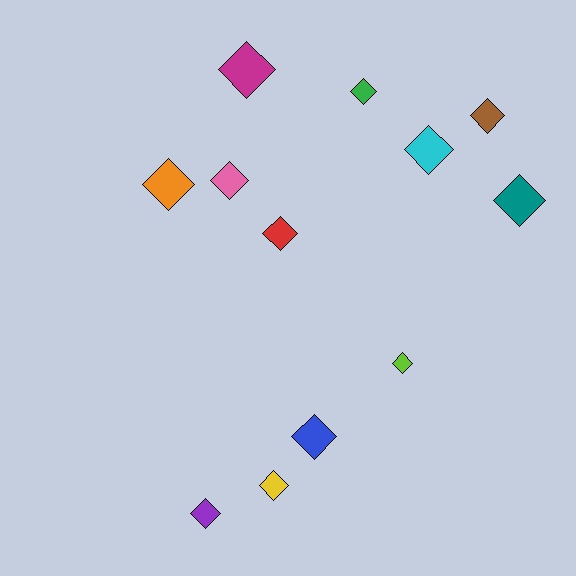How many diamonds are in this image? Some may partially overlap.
There are 12 diamonds.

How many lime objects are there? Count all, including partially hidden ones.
There is 1 lime object.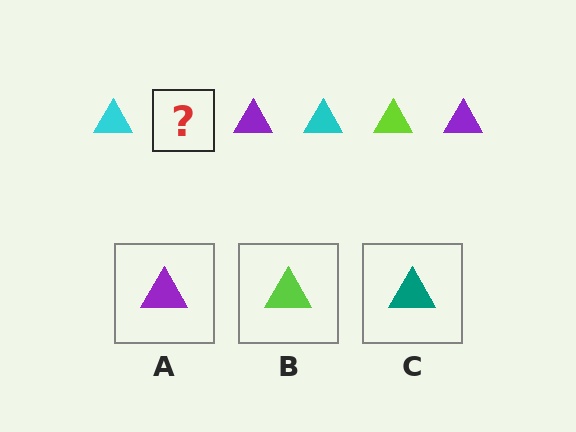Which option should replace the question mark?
Option B.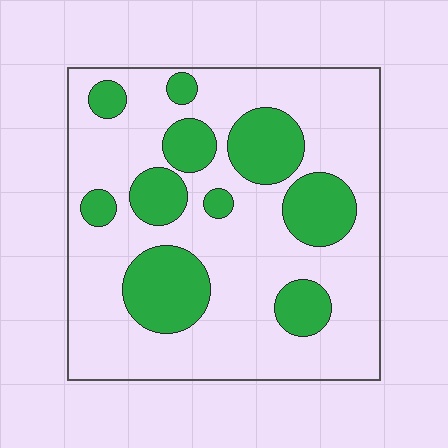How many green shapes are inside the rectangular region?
10.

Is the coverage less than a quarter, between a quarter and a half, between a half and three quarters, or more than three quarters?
Between a quarter and a half.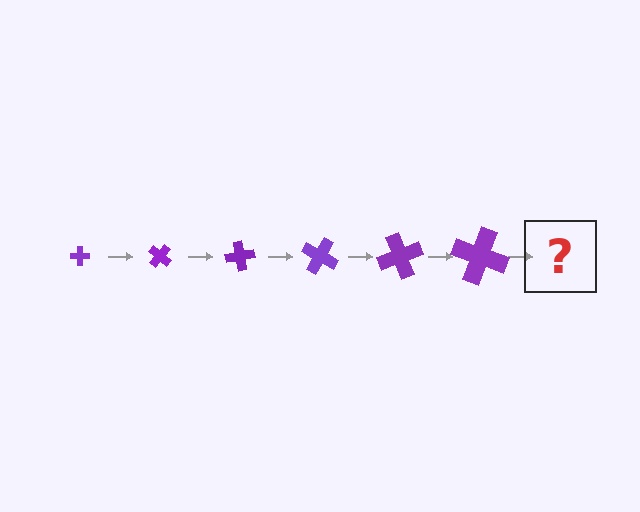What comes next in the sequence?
The next element should be a cross, larger than the previous one and rotated 240 degrees from the start.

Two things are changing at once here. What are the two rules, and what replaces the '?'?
The two rules are that the cross grows larger each step and it rotates 40 degrees each step. The '?' should be a cross, larger than the previous one and rotated 240 degrees from the start.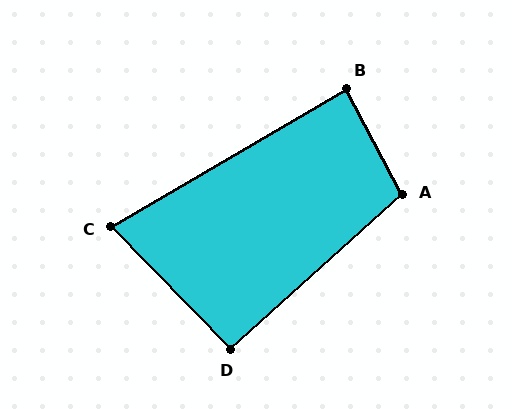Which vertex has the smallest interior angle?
C, at approximately 76 degrees.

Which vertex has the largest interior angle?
A, at approximately 104 degrees.